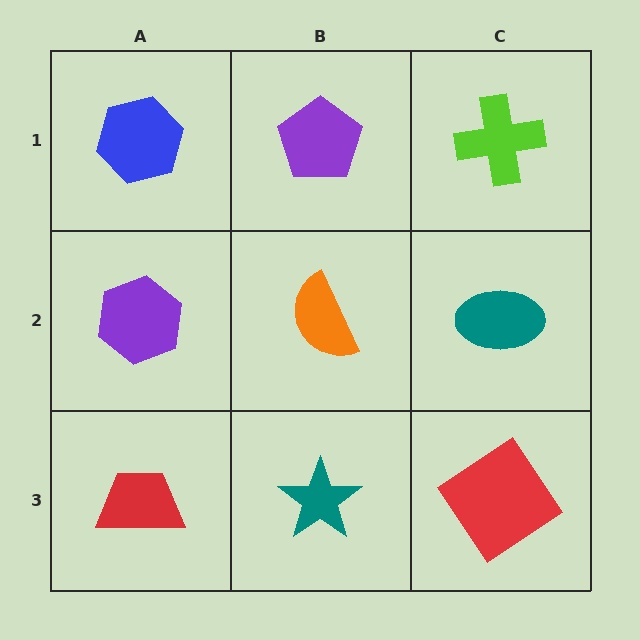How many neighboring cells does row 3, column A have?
2.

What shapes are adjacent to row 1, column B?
An orange semicircle (row 2, column B), a blue hexagon (row 1, column A), a lime cross (row 1, column C).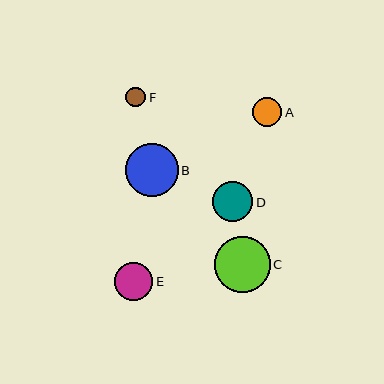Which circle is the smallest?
Circle F is the smallest with a size of approximately 20 pixels.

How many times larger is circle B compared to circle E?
Circle B is approximately 1.4 times the size of circle E.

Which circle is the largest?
Circle C is the largest with a size of approximately 56 pixels.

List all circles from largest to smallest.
From largest to smallest: C, B, D, E, A, F.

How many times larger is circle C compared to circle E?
Circle C is approximately 1.5 times the size of circle E.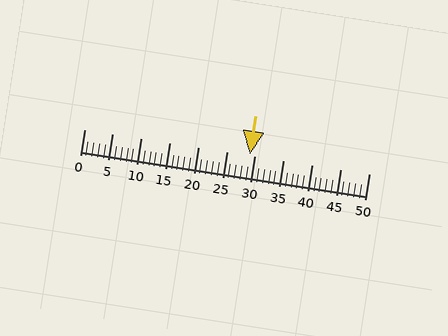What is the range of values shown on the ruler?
The ruler shows values from 0 to 50.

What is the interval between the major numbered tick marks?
The major tick marks are spaced 5 units apart.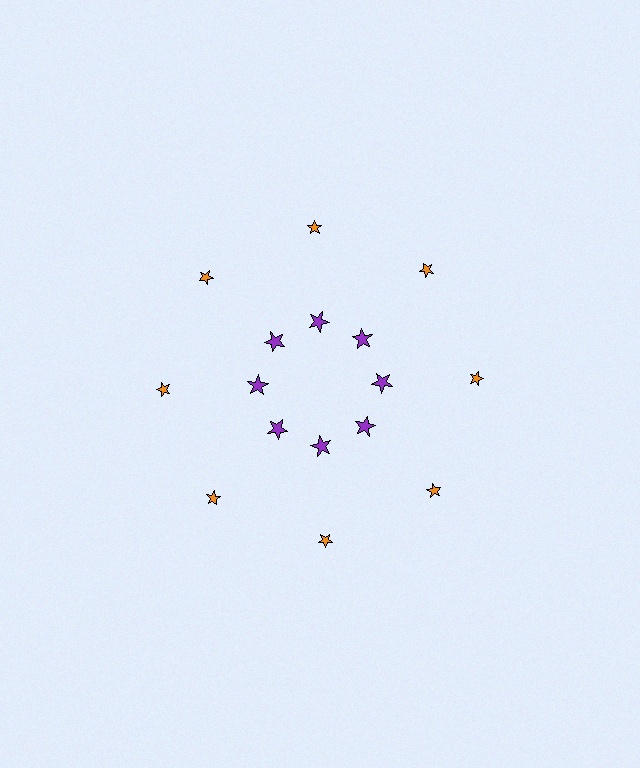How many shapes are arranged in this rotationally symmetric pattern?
There are 16 shapes, arranged in 8 groups of 2.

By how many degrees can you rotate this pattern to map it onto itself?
The pattern maps onto itself every 45 degrees of rotation.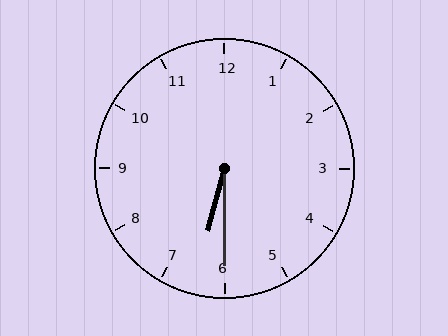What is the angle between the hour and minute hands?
Approximately 15 degrees.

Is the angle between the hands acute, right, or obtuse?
It is acute.